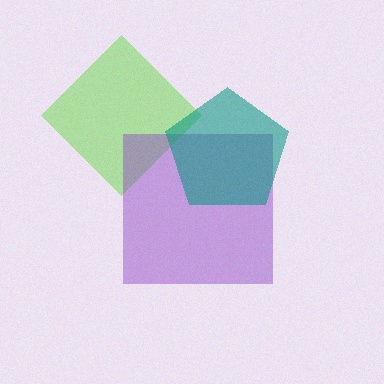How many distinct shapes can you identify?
There are 3 distinct shapes: a lime diamond, a purple square, a teal pentagon.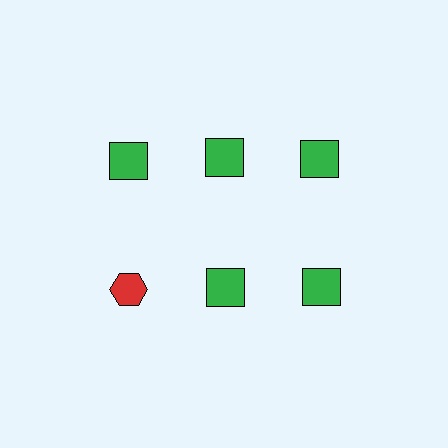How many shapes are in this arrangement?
There are 6 shapes arranged in a grid pattern.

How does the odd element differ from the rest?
It differs in both color (red instead of green) and shape (hexagon instead of square).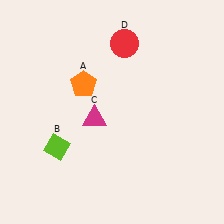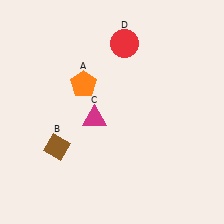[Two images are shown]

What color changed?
The diamond (B) changed from lime in Image 1 to brown in Image 2.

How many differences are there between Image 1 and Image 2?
There is 1 difference between the two images.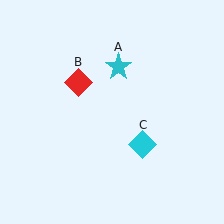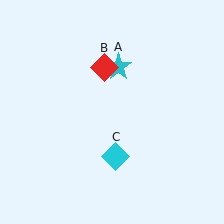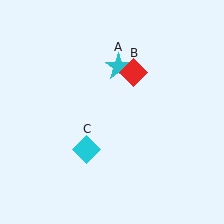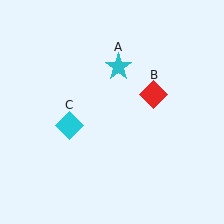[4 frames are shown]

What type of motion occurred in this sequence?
The red diamond (object B), cyan diamond (object C) rotated clockwise around the center of the scene.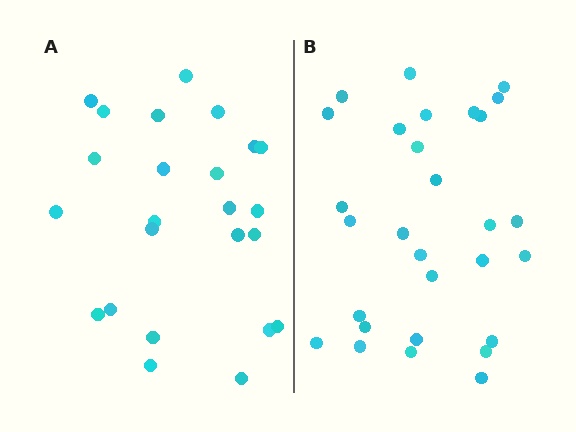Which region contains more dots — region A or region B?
Region B (the right region) has more dots.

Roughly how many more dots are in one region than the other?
Region B has about 5 more dots than region A.